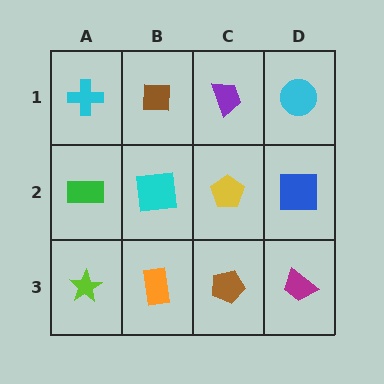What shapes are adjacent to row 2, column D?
A cyan circle (row 1, column D), a magenta trapezoid (row 3, column D), a yellow pentagon (row 2, column C).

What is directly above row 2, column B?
A brown square.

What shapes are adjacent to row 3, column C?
A yellow pentagon (row 2, column C), an orange rectangle (row 3, column B), a magenta trapezoid (row 3, column D).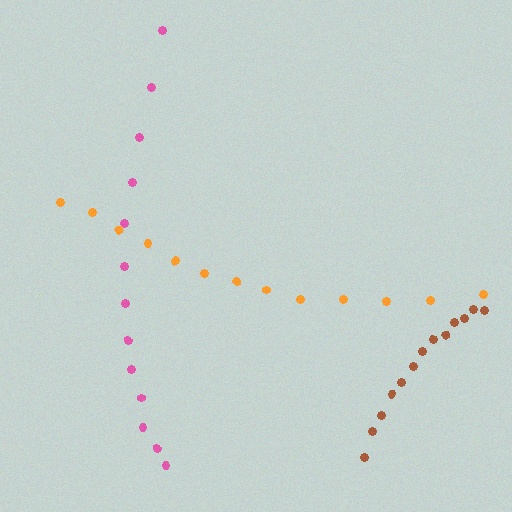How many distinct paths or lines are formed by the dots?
There are 3 distinct paths.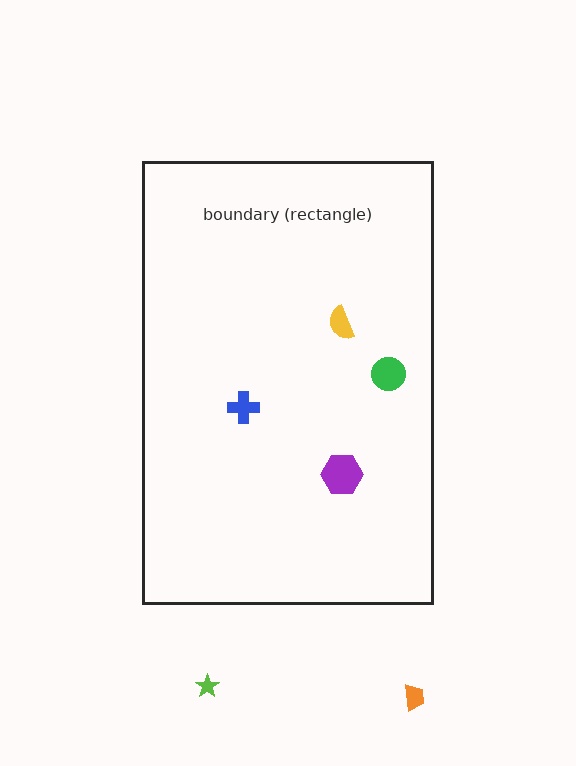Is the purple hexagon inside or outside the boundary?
Inside.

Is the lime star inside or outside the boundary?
Outside.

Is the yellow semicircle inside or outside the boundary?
Inside.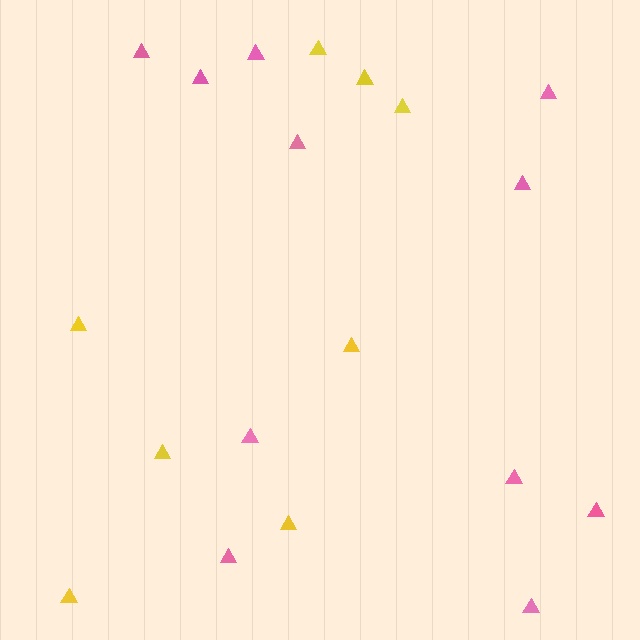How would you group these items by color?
There are 2 groups: one group of yellow triangles (8) and one group of pink triangles (11).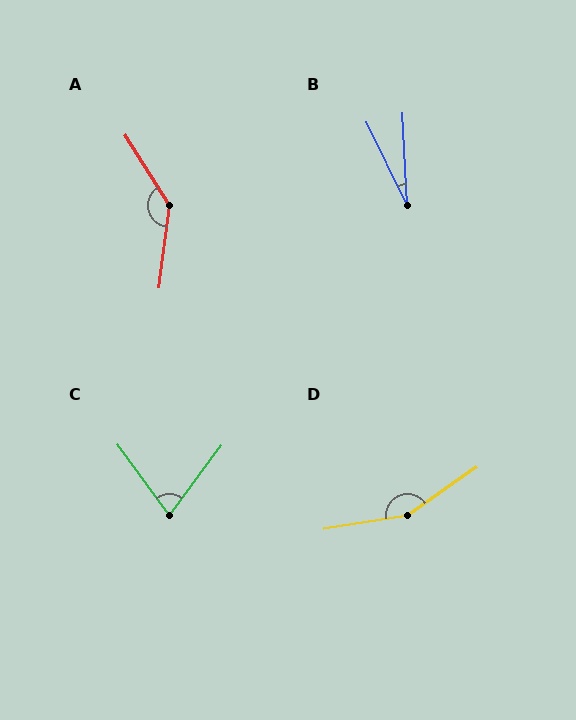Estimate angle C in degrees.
Approximately 73 degrees.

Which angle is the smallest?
B, at approximately 23 degrees.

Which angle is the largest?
D, at approximately 154 degrees.